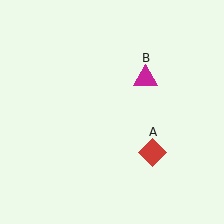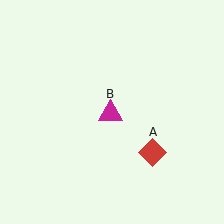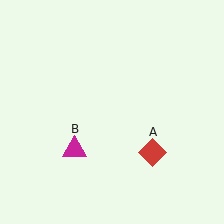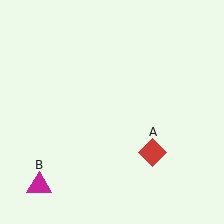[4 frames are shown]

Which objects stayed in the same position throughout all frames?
Red diamond (object A) remained stationary.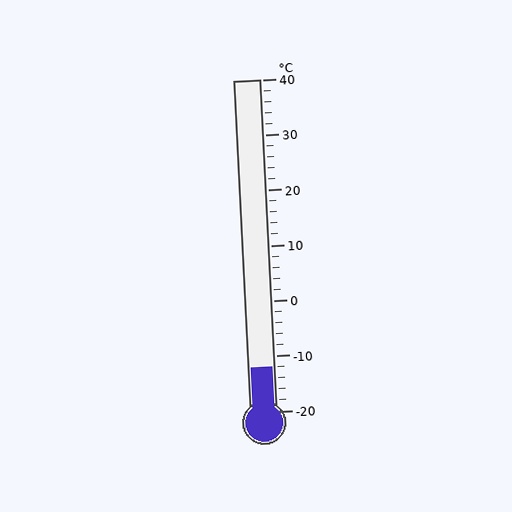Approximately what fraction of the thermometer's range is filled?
The thermometer is filled to approximately 15% of its range.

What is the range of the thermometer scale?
The thermometer scale ranges from -20°C to 40°C.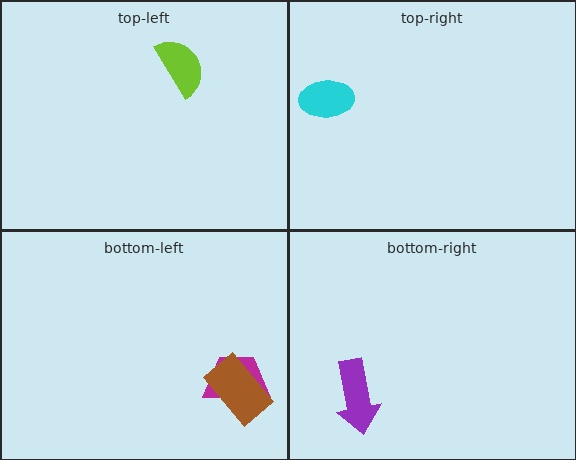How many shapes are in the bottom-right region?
1.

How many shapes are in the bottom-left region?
2.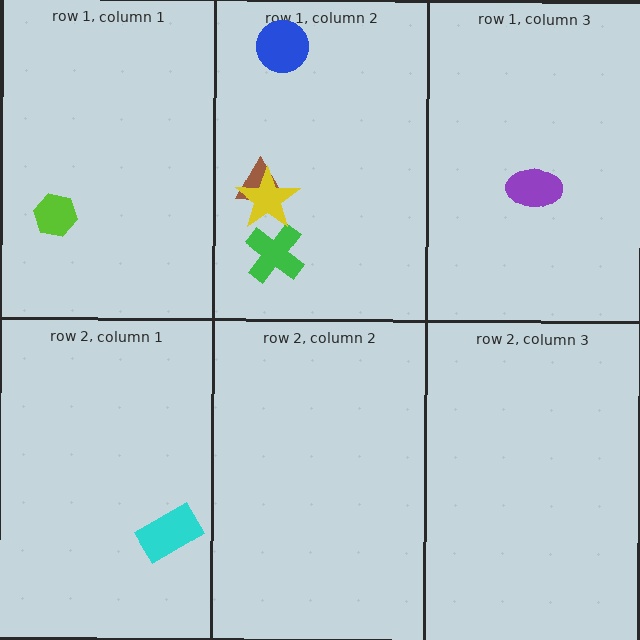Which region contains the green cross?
The row 1, column 2 region.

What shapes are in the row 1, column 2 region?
The brown triangle, the green cross, the blue circle, the yellow star.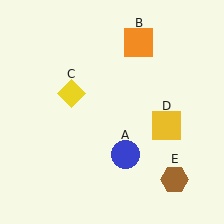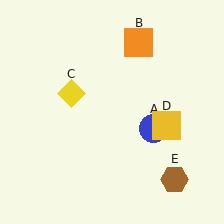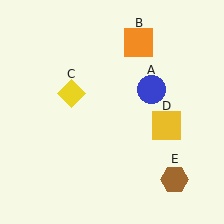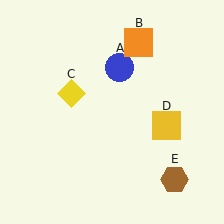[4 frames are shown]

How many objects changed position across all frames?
1 object changed position: blue circle (object A).